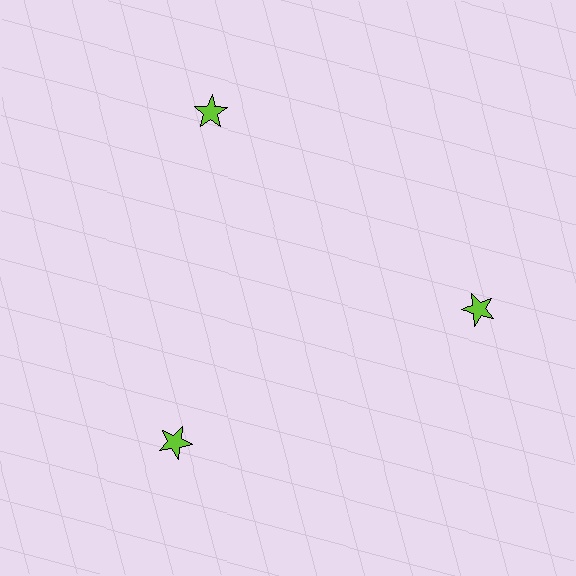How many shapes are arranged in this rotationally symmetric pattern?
There are 3 shapes, arranged in 3 groups of 1.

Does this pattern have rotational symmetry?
Yes, this pattern has 3-fold rotational symmetry. It looks the same after rotating 120 degrees around the center.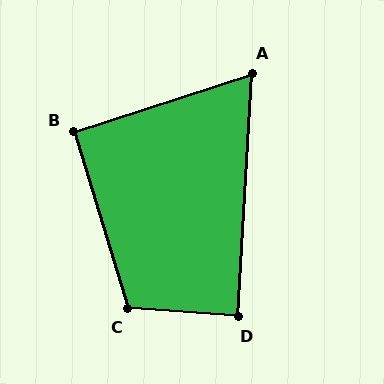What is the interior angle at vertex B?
Approximately 91 degrees (approximately right).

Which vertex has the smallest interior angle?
A, at approximately 69 degrees.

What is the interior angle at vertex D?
Approximately 89 degrees (approximately right).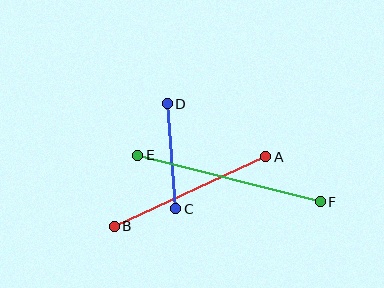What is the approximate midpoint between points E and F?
The midpoint is at approximately (229, 178) pixels.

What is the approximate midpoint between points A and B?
The midpoint is at approximately (190, 192) pixels.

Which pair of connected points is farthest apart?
Points E and F are farthest apart.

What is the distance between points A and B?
The distance is approximately 167 pixels.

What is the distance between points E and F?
The distance is approximately 188 pixels.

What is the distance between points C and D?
The distance is approximately 105 pixels.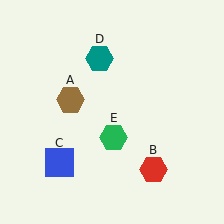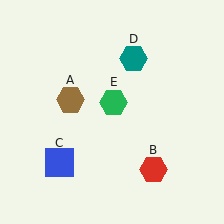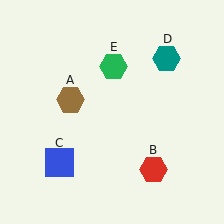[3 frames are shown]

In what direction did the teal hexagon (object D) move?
The teal hexagon (object D) moved right.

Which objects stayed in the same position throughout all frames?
Brown hexagon (object A) and red hexagon (object B) and blue square (object C) remained stationary.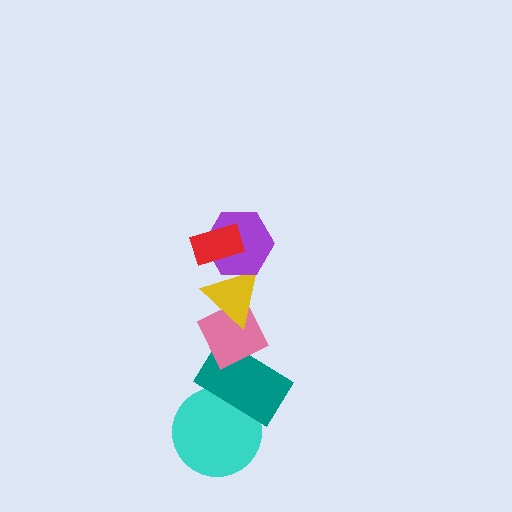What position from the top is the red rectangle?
The red rectangle is 1st from the top.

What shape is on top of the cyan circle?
The teal rectangle is on top of the cyan circle.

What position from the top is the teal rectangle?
The teal rectangle is 5th from the top.